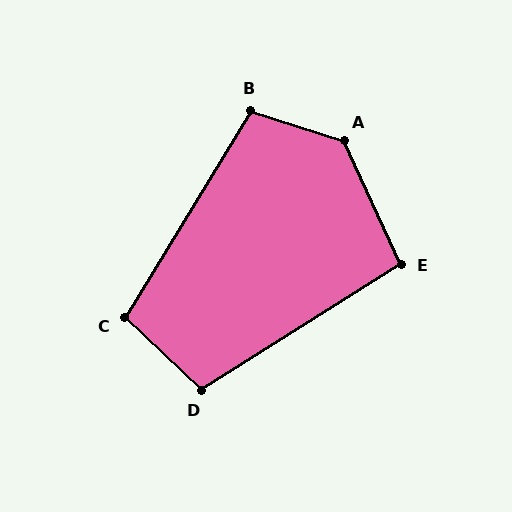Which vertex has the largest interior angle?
A, at approximately 132 degrees.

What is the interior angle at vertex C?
Approximately 102 degrees (obtuse).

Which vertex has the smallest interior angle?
E, at approximately 98 degrees.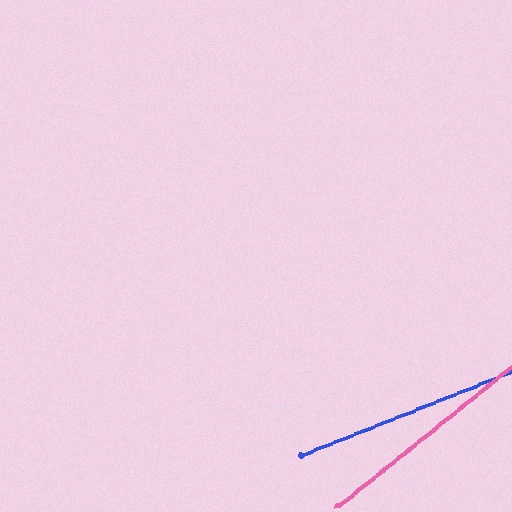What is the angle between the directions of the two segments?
Approximately 17 degrees.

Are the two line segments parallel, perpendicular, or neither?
Neither parallel nor perpendicular — they differ by about 17°.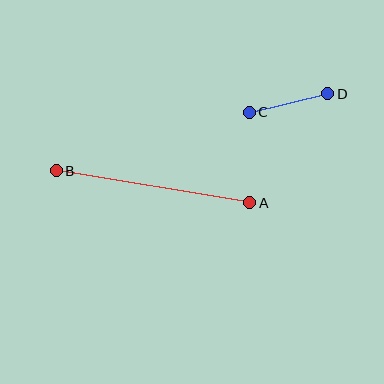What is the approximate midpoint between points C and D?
The midpoint is at approximately (289, 103) pixels.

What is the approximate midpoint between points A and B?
The midpoint is at approximately (153, 187) pixels.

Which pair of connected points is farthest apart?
Points A and B are farthest apart.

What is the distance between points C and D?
The distance is approximately 80 pixels.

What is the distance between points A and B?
The distance is approximately 196 pixels.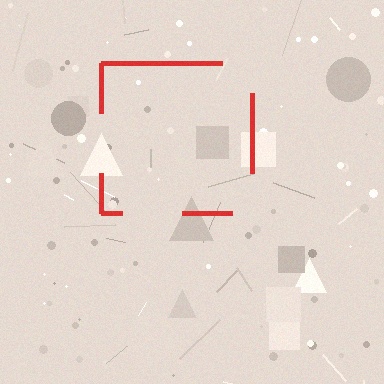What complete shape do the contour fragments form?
The contour fragments form a square.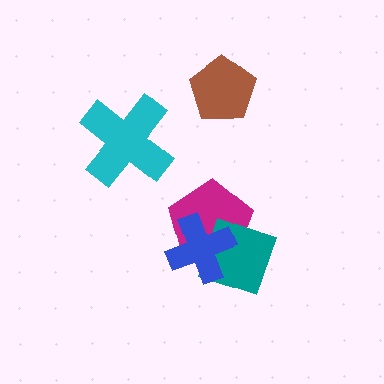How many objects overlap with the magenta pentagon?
2 objects overlap with the magenta pentagon.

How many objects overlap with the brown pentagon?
0 objects overlap with the brown pentagon.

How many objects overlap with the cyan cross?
0 objects overlap with the cyan cross.